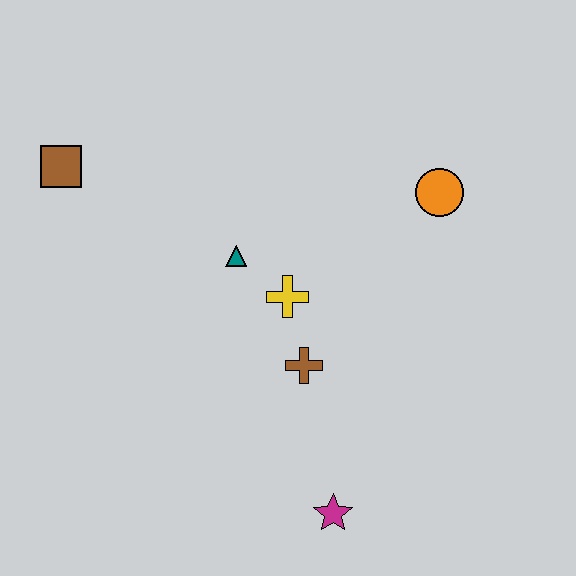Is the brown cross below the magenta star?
No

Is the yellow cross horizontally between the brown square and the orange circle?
Yes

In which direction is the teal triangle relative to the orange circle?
The teal triangle is to the left of the orange circle.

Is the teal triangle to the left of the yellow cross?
Yes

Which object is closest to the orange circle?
The yellow cross is closest to the orange circle.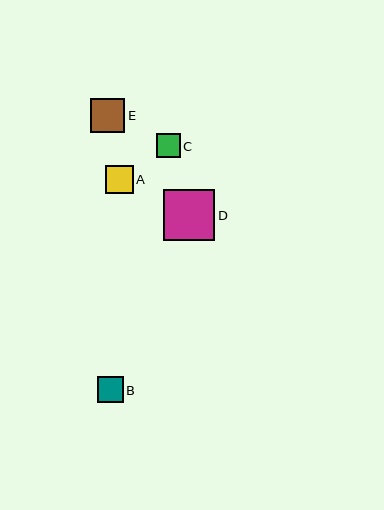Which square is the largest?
Square D is the largest with a size of approximately 52 pixels.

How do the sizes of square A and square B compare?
Square A and square B are approximately the same size.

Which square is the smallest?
Square C is the smallest with a size of approximately 24 pixels.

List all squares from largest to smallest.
From largest to smallest: D, E, A, B, C.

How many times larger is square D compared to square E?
Square D is approximately 1.5 times the size of square E.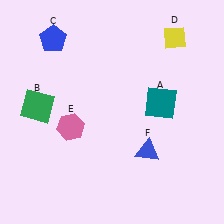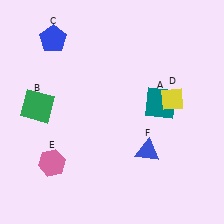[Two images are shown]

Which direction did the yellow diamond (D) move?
The yellow diamond (D) moved down.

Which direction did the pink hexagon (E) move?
The pink hexagon (E) moved down.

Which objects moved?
The objects that moved are: the yellow diamond (D), the pink hexagon (E).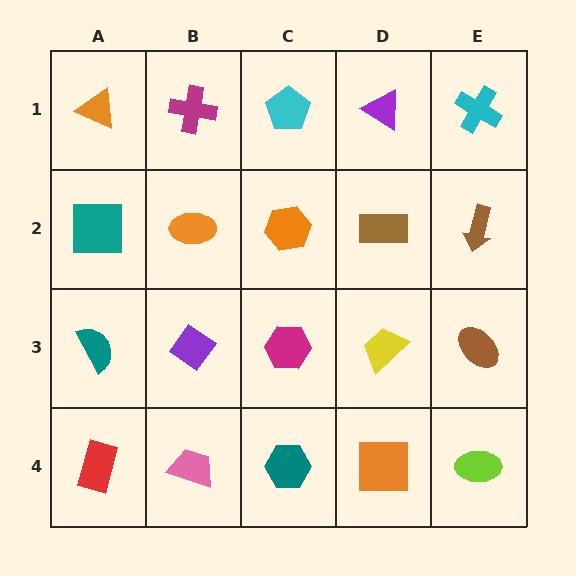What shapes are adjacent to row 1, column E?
A brown arrow (row 2, column E), a purple triangle (row 1, column D).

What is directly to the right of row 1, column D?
A cyan cross.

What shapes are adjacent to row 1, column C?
An orange hexagon (row 2, column C), a magenta cross (row 1, column B), a purple triangle (row 1, column D).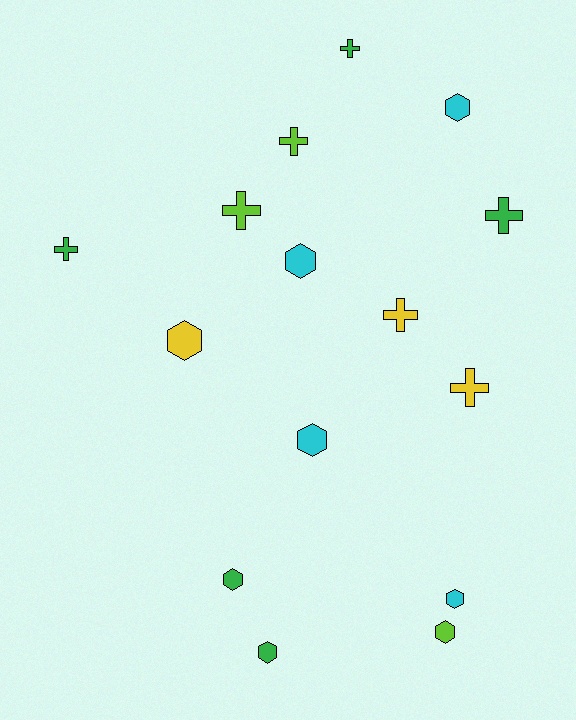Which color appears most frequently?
Green, with 5 objects.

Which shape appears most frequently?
Hexagon, with 8 objects.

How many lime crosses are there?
There are 2 lime crosses.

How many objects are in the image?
There are 15 objects.